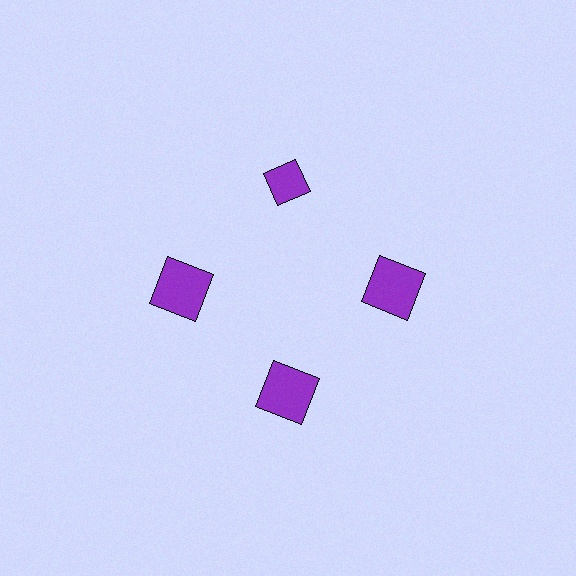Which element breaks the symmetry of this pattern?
The purple diamond at roughly the 12 o'clock position breaks the symmetry. All other shapes are purple squares.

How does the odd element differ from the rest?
It has a different shape: diamond instead of square.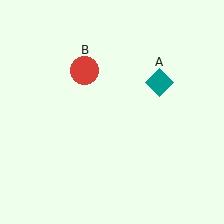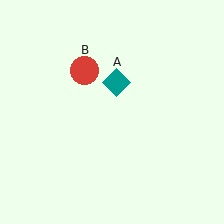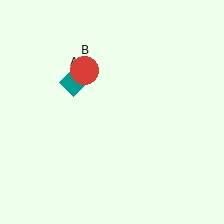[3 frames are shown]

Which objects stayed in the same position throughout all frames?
Red circle (object B) remained stationary.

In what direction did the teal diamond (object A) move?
The teal diamond (object A) moved left.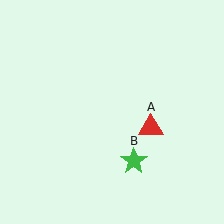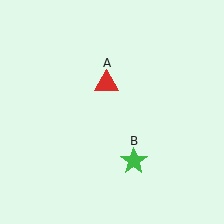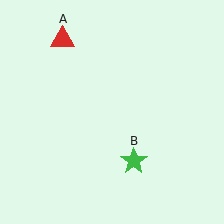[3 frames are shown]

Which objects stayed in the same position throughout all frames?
Green star (object B) remained stationary.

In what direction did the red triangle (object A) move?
The red triangle (object A) moved up and to the left.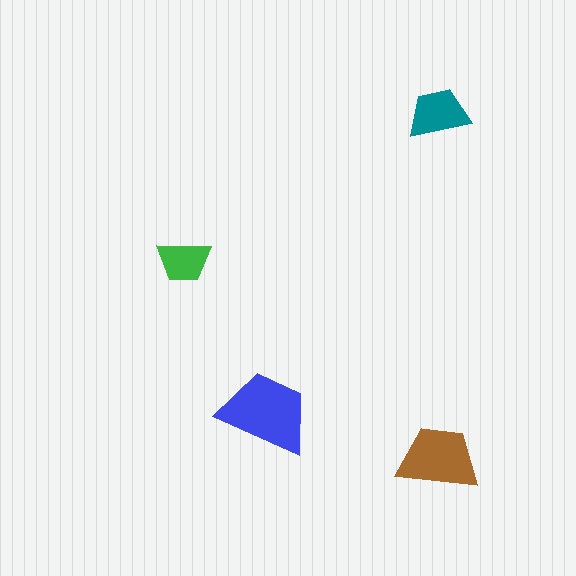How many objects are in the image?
There are 4 objects in the image.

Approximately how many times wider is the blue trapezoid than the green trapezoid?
About 1.5 times wider.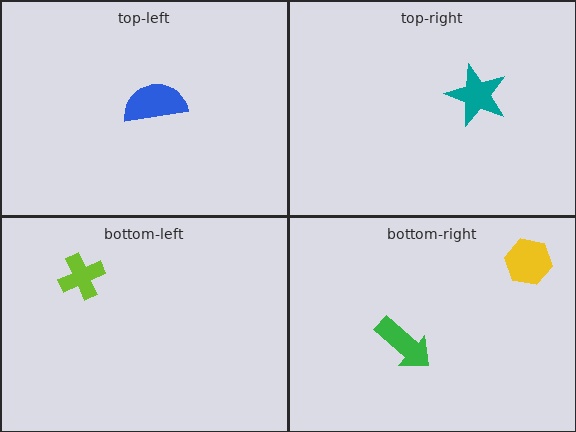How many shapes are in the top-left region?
1.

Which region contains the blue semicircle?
The top-left region.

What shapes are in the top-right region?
The teal star.